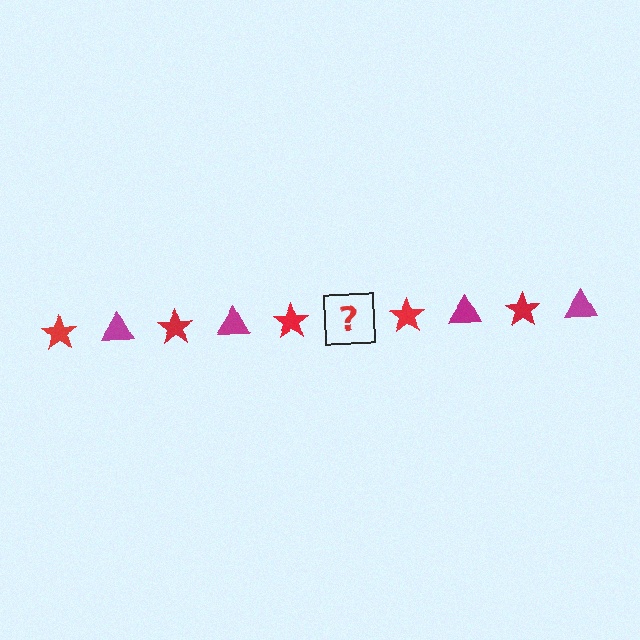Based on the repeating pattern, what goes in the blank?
The blank should be a magenta triangle.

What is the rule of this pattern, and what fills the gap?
The rule is that the pattern alternates between red star and magenta triangle. The gap should be filled with a magenta triangle.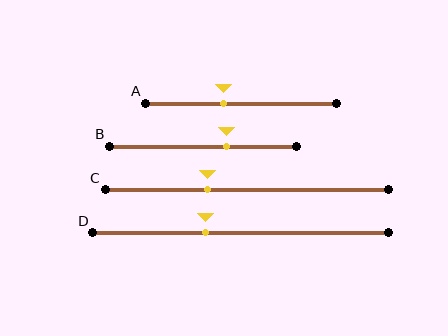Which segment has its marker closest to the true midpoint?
Segment A has its marker closest to the true midpoint.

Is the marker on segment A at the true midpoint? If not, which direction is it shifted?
No, the marker on segment A is shifted to the left by about 9% of the segment length.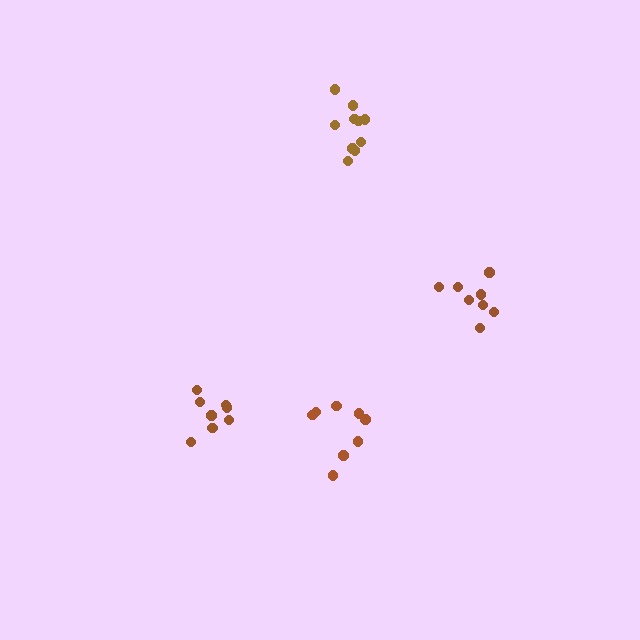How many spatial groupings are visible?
There are 4 spatial groupings.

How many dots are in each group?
Group 1: 8 dots, Group 2: 8 dots, Group 3: 10 dots, Group 4: 8 dots (34 total).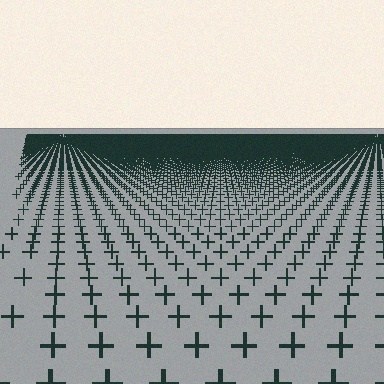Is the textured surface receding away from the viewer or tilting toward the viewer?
The surface is receding away from the viewer. Texture elements get smaller and denser toward the top.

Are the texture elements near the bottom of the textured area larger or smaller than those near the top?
Larger. Near the bottom, elements are closer to the viewer and appear at a bigger on-screen size.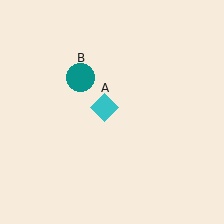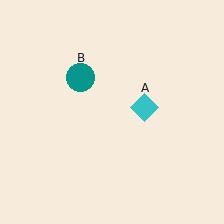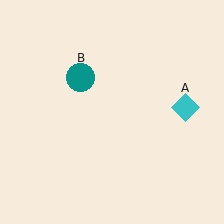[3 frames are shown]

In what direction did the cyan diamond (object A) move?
The cyan diamond (object A) moved right.